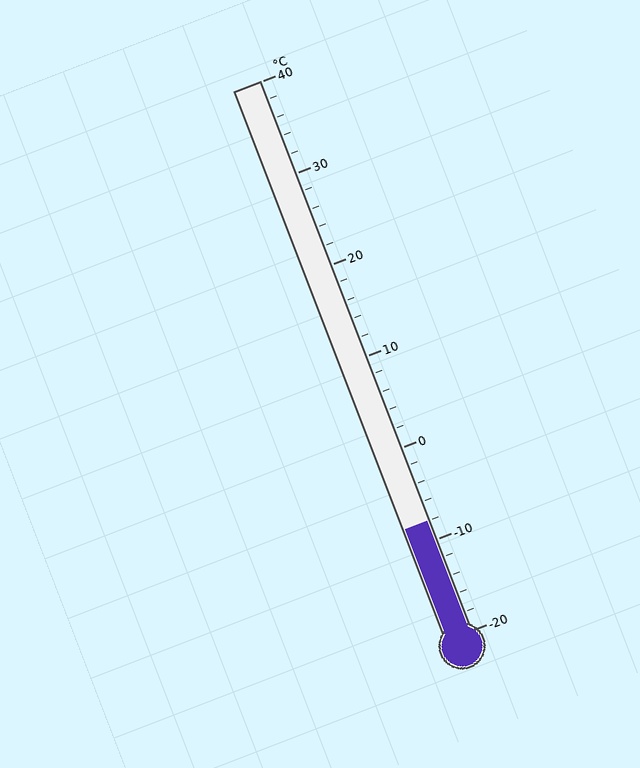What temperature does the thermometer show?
The thermometer shows approximately -8°C.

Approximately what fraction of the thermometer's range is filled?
The thermometer is filled to approximately 20% of its range.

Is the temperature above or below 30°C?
The temperature is below 30°C.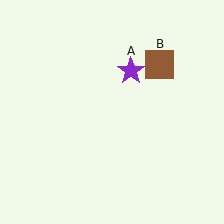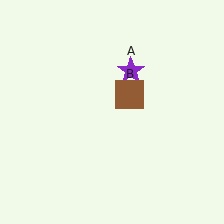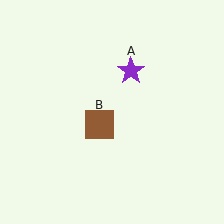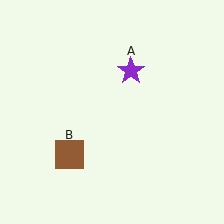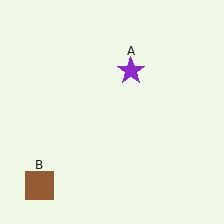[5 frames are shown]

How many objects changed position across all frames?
1 object changed position: brown square (object B).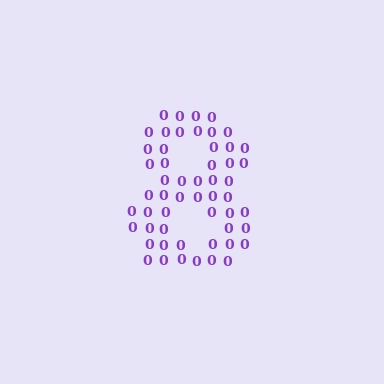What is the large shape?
The large shape is the digit 8.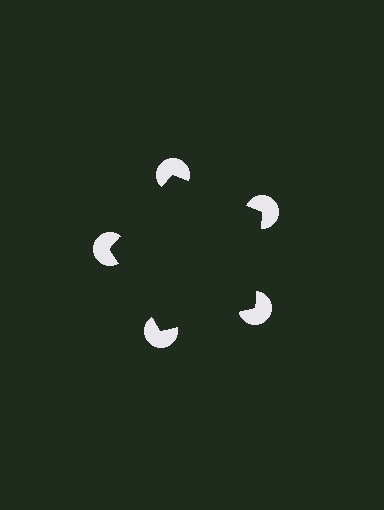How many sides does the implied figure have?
5 sides.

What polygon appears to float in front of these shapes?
An illusory pentagon — its edges are inferred from the aligned wedge cuts in the pac-man discs, not physically drawn.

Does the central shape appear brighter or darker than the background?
It typically appears slightly darker than the background, even though no actual brightness change is drawn.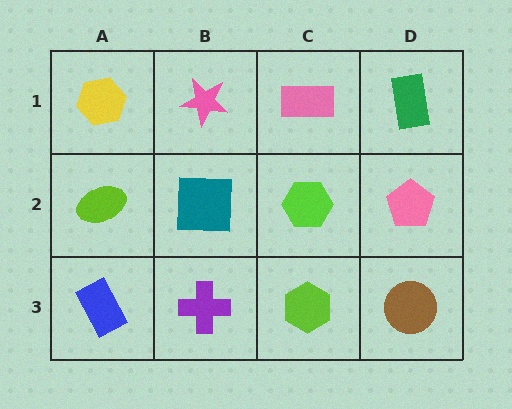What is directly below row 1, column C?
A lime hexagon.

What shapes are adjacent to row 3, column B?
A teal square (row 2, column B), a blue rectangle (row 3, column A), a lime hexagon (row 3, column C).